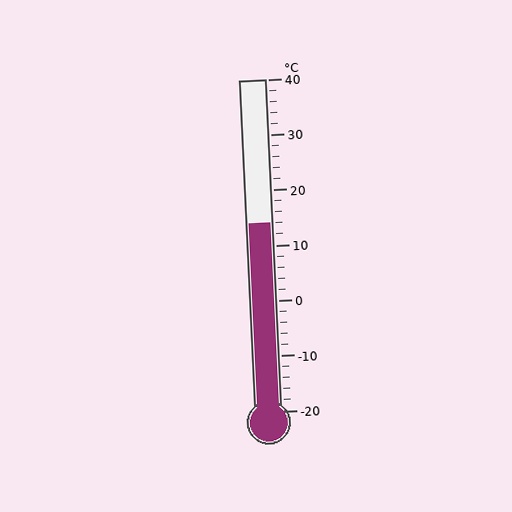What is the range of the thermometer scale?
The thermometer scale ranges from -20°C to 40°C.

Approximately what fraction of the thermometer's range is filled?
The thermometer is filled to approximately 55% of its range.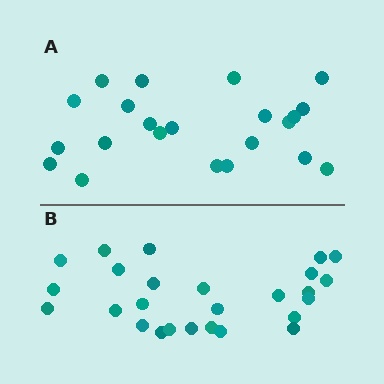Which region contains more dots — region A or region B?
Region B (the bottom region) has more dots.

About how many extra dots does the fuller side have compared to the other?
Region B has about 4 more dots than region A.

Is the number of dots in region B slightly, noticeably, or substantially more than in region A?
Region B has only slightly more — the two regions are fairly close. The ratio is roughly 1.2 to 1.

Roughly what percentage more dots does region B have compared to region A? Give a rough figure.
About 20% more.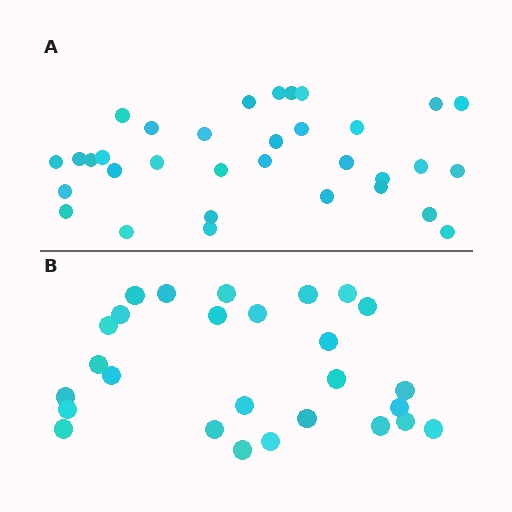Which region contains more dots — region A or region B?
Region A (the top region) has more dots.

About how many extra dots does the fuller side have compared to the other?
Region A has about 6 more dots than region B.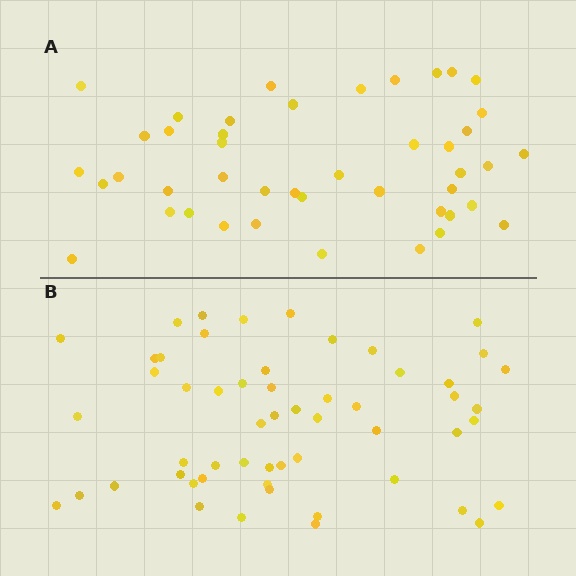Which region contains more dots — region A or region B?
Region B (the bottom region) has more dots.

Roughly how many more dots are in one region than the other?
Region B has roughly 12 or so more dots than region A.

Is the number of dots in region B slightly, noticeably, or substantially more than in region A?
Region B has noticeably more, but not dramatically so. The ratio is roughly 1.2 to 1.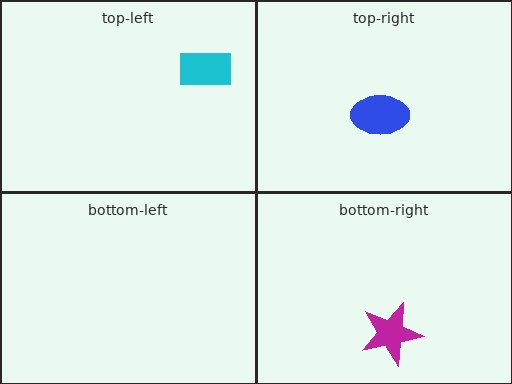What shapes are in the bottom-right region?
The magenta star.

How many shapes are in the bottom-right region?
1.